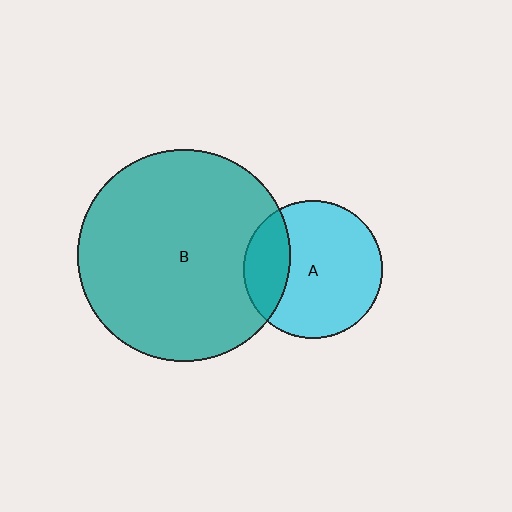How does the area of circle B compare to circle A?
Approximately 2.4 times.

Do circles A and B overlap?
Yes.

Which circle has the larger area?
Circle B (teal).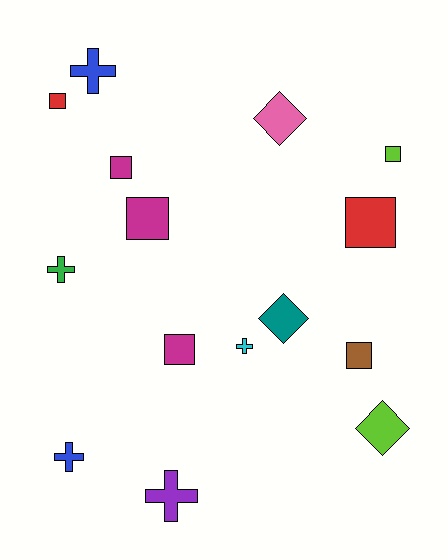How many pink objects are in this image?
There is 1 pink object.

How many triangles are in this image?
There are no triangles.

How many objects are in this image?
There are 15 objects.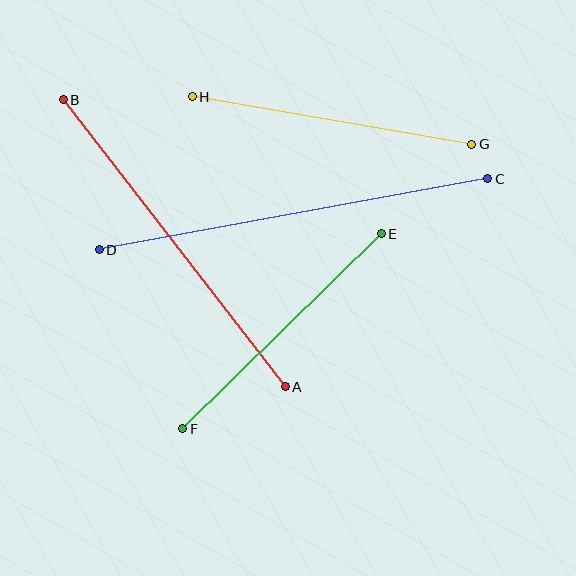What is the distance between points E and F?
The distance is approximately 278 pixels.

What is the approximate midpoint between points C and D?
The midpoint is at approximately (293, 214) pixels.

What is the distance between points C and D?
The distance is approximately 395 pixels.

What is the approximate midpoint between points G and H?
The midpoint is at approximately (332, 120) pixels.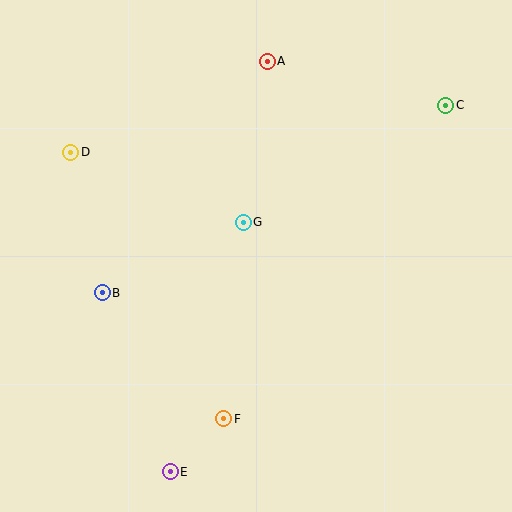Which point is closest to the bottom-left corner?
Point E is closest to the bottom-left corner.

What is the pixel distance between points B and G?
The distance between B and G is 158 pixels.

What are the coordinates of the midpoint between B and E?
The midpoint between B and E is at (136, 382).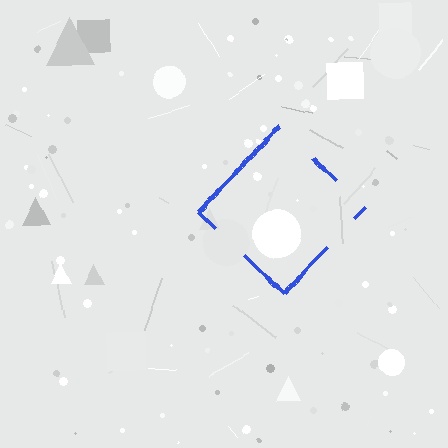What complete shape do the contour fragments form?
The contour fragments form a diamond.